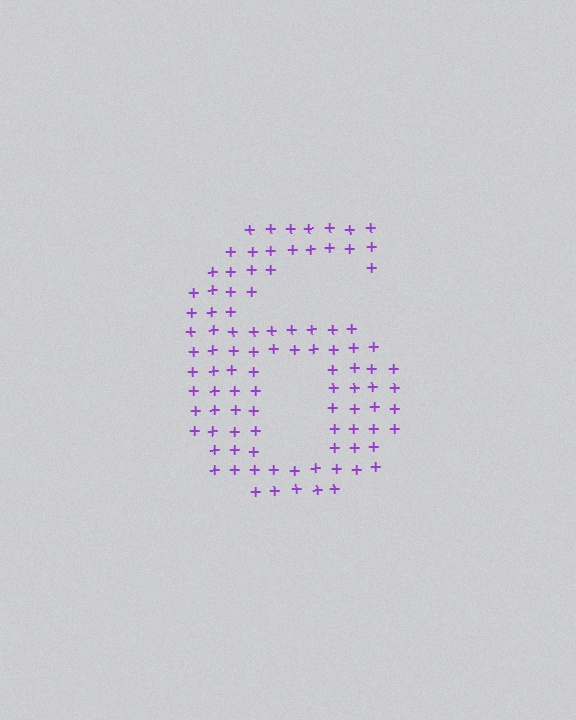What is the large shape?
The large shape is the digit 6.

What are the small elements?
The small elements are plus signs.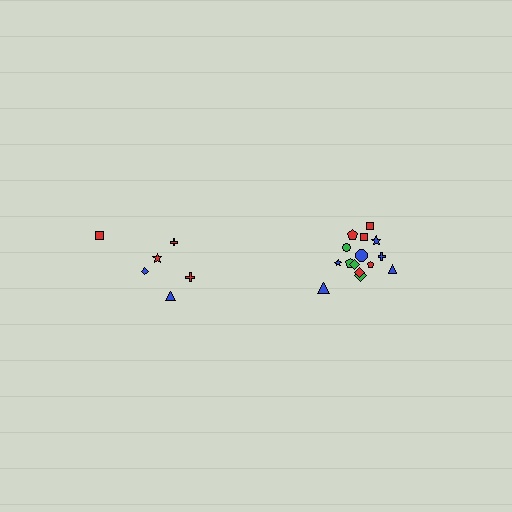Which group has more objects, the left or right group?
The right group.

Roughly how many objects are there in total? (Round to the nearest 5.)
Roughly 20 objects in total.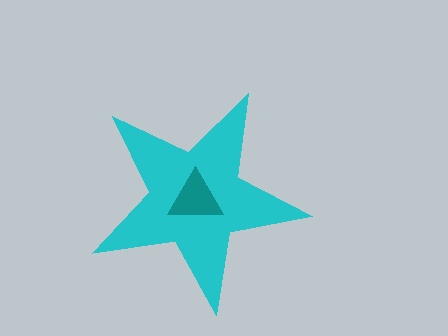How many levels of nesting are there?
2.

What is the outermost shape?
The cyan star.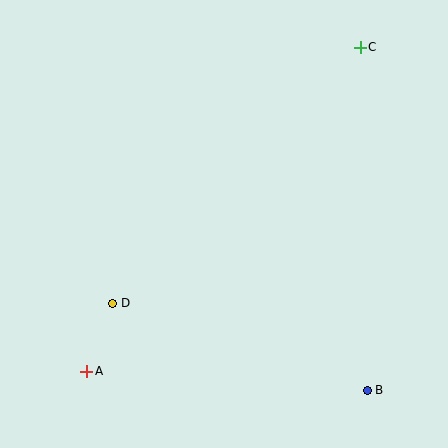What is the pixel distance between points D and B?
The distance between D and B is 269 pixels.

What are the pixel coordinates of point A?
Point A is at (87, 371).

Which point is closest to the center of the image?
Point D at (113, 303) is closest to the center.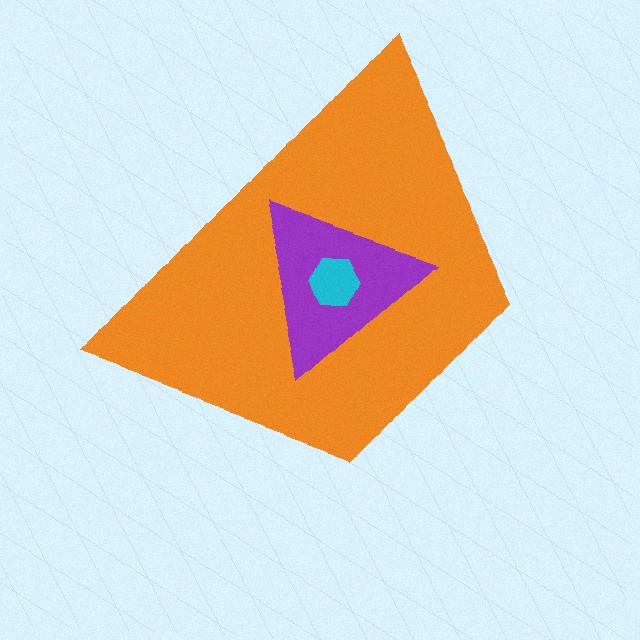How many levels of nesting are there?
3.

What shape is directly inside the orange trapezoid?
The purple triangle.